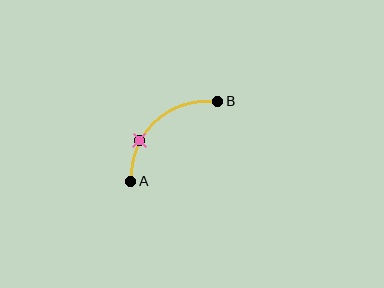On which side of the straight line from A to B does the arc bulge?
The arc bulges above and to the left of the straight line connecting A and B.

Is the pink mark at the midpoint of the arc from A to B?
No. The pink mark lies on the arc but is closer to endpoint A. The arc midpoint would be at the point on the curve equidistant along the arc from both A and B.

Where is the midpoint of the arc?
The arc midpoint is the point on the curve farthest from the straight line joining A and B. It sits above and to the left of that line.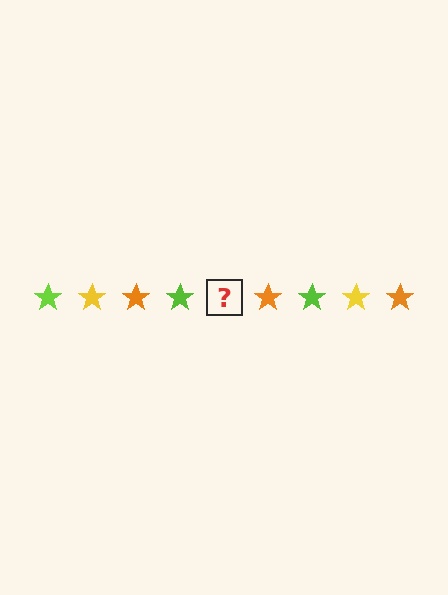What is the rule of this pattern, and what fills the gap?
The rule is that the pattern cycles through lime, yellow, orange stars. The gap should be filled with a yellow star.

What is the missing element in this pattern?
The missing element is a yellow star.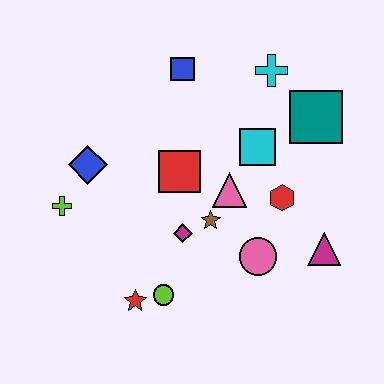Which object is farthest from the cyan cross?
The red star is farthest from the cyan cross.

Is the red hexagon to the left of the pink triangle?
No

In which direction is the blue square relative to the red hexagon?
The blue square is above the red hexagon.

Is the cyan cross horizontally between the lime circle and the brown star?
No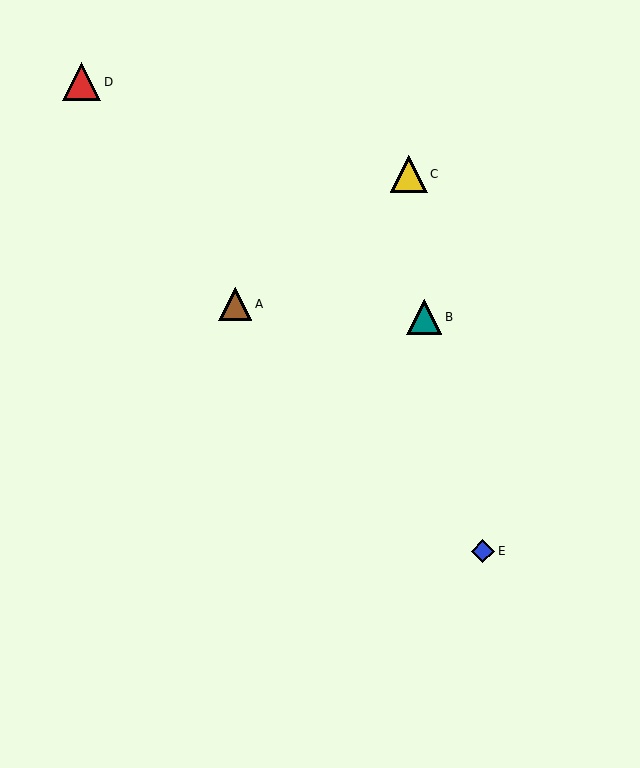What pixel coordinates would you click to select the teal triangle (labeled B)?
Click at (424, 317) to select the teal triangle B.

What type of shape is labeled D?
Shape D is a red triangle.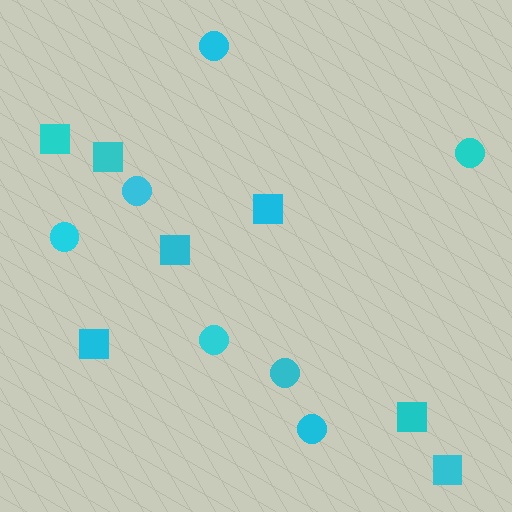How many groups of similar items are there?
There are 2 groups: one group of squares (7) and one group of circles (7).